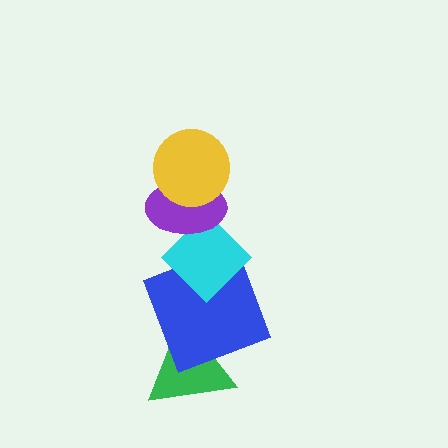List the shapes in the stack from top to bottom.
From top to bottom: the yellow circle, the purple ellipse, the cyan diamond, the blue square, the green triangle.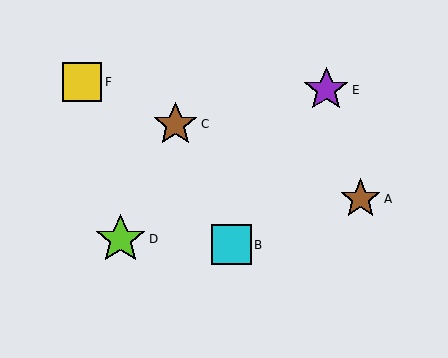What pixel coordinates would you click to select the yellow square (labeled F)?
Click at (82, 82) to select the yellow square F.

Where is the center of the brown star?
The center of the brown star is at (360, 199).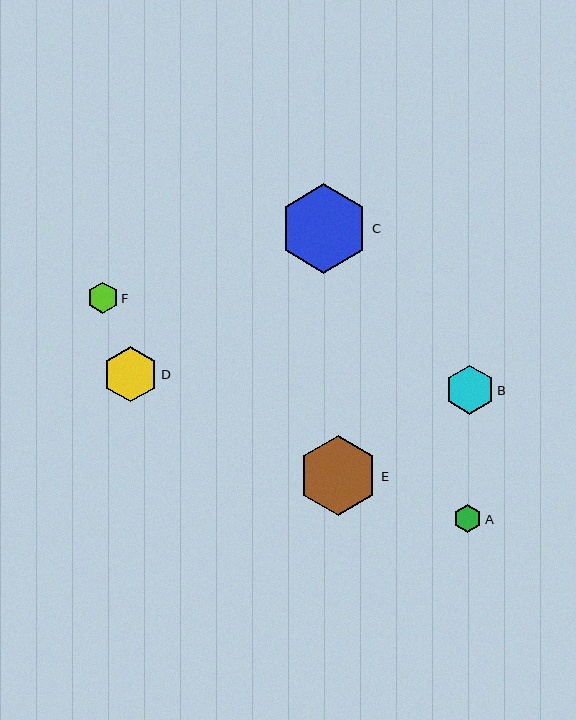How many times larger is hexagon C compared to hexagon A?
Hexagon C is approximately 3.1 times the size of hexagon A.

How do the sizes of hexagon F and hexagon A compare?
Hexagon F and hexagon A are approximately the same size.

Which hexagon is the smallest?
Hexagon A is the smallest with a size of approximately 28 pixels.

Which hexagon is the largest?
Hexagon C is the largest with a size of approximately 90 pixels.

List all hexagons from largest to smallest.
From largest to smallest: C, E, D, B, F, A.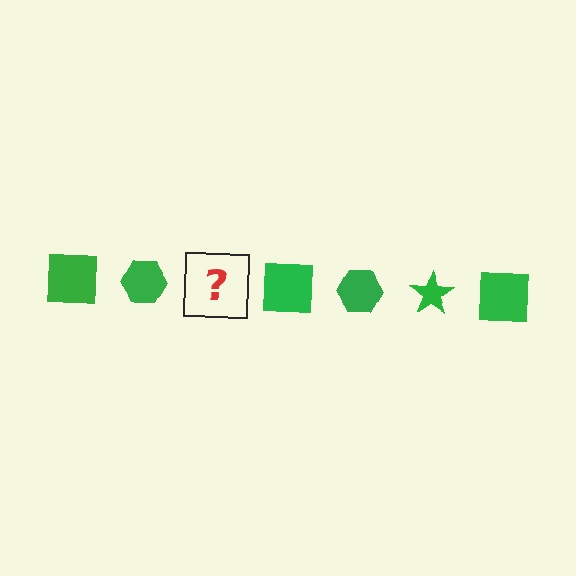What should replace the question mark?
The question mark should be replaced with a green star.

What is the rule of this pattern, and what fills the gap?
The rule is that the pattern cycles through square, hexagon, star shapes in green. The gap should be filled with a green star.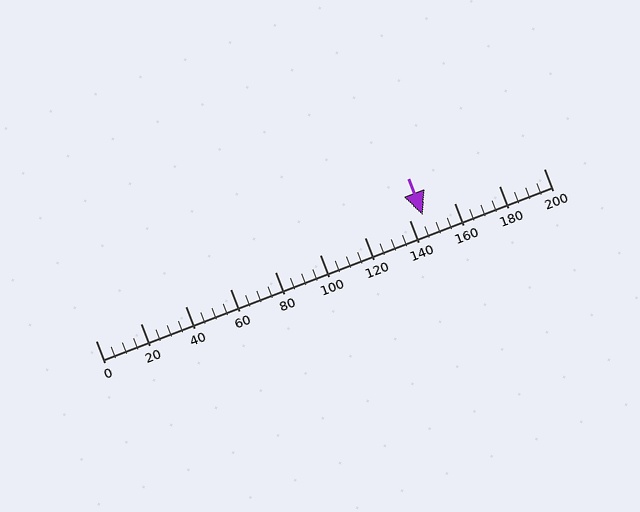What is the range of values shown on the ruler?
The ruler shows values from 0 to 200.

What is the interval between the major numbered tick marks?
The major tick marks are spaced 20 units apart.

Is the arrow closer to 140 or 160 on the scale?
The arrow is closer to 140.